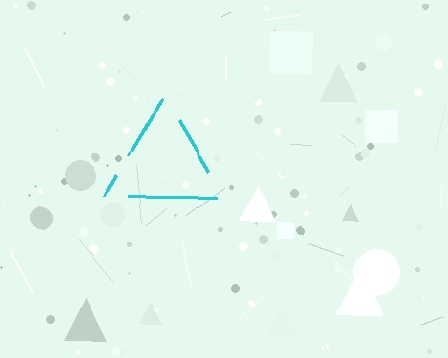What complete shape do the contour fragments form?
The contour fragments form a triangle.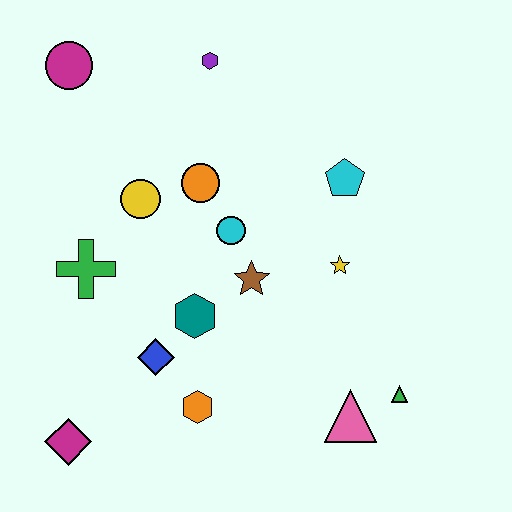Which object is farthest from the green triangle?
The magenta circle is farthest from the green triangle.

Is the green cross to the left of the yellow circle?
Yes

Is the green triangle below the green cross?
Yes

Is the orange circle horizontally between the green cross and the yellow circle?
No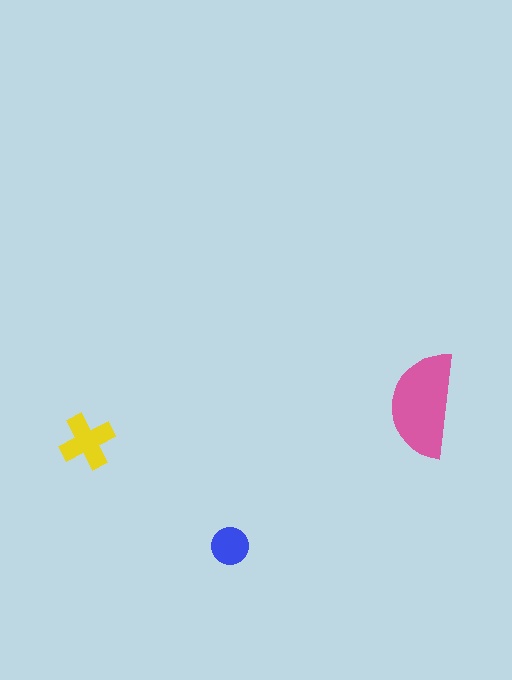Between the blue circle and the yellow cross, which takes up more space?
The yellow cross.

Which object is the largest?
The pink semicircle.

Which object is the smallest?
The blue circle.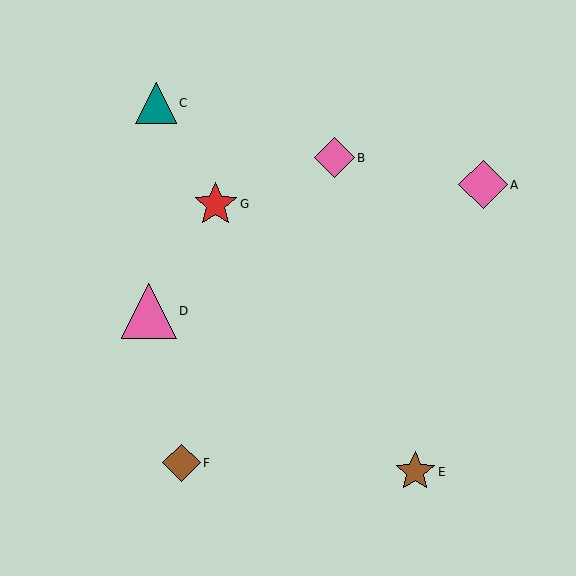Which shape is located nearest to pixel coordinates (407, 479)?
The brown star (labeled E) at (415, 472) is nearest to that location.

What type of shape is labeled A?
Shape A is a pink diamond.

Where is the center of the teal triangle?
The center of the teal triangle is at (156, 103).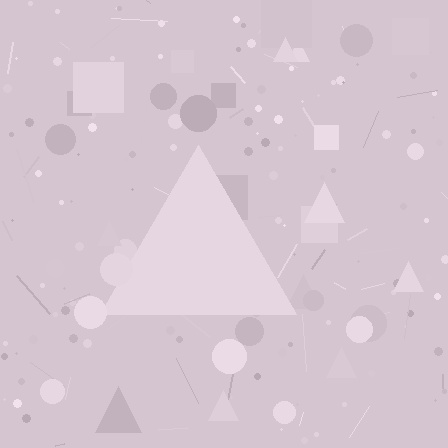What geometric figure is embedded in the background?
A triangle is embedded in the background.